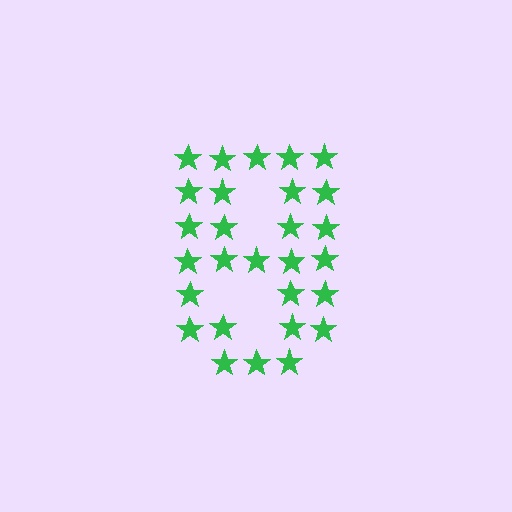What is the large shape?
The large shape is the digit 8.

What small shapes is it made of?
It is made of small stars.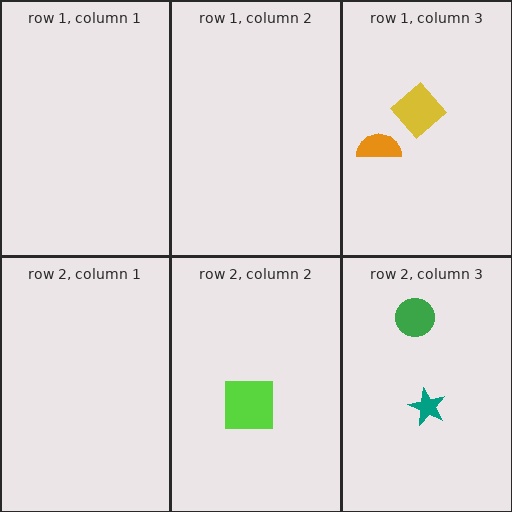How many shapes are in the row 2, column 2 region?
1.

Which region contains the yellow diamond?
The row 1, column 3 region.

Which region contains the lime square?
The row 2, column 2 region.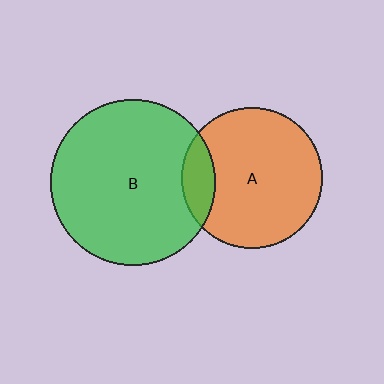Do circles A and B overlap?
Yes.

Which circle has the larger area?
Circle B (green).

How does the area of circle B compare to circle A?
Approximately 1.4 times.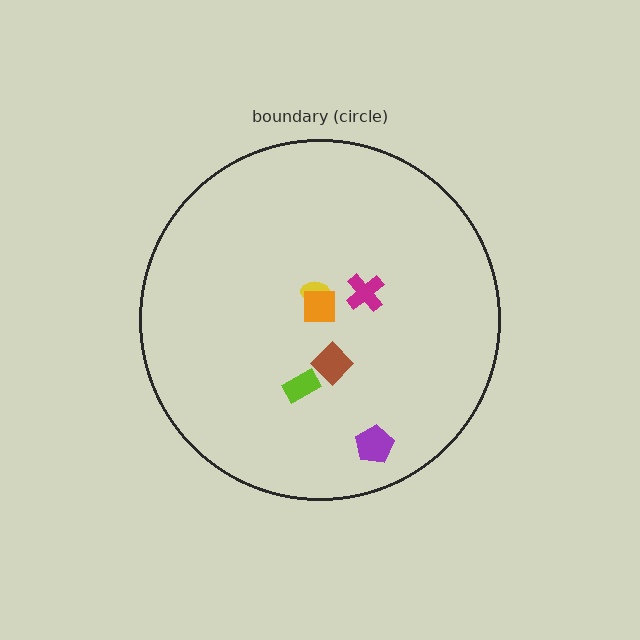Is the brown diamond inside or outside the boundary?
Inside.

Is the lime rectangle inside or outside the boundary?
Inside.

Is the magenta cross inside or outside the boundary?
Inside.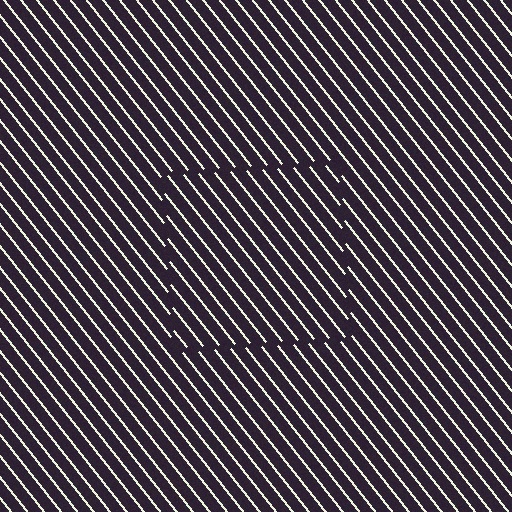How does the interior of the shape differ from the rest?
The interior of the shape contains the same grating, shifted by half a period — the contour is defined by the phase discontinuity where line-ends from the inner and outer gratings abut.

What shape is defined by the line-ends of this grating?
An illusory square. The interior of the shape contains the same grating, shifted by half a period — the contour is defined by the phase discontinuity where line-ends from the inner and outer gratings abut.